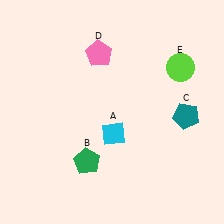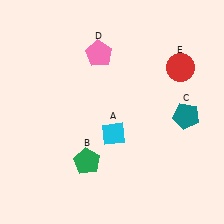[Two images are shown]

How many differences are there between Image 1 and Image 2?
There is 1 difference between the two images.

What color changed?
The circle (E) changed from lime in Image 1 to red in Image 2.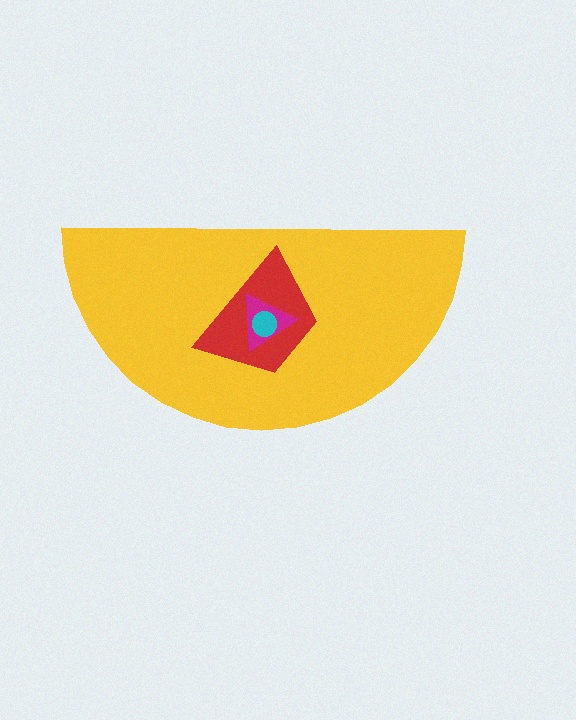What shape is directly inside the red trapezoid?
The magenta triangle.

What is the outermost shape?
The yellow semicircle.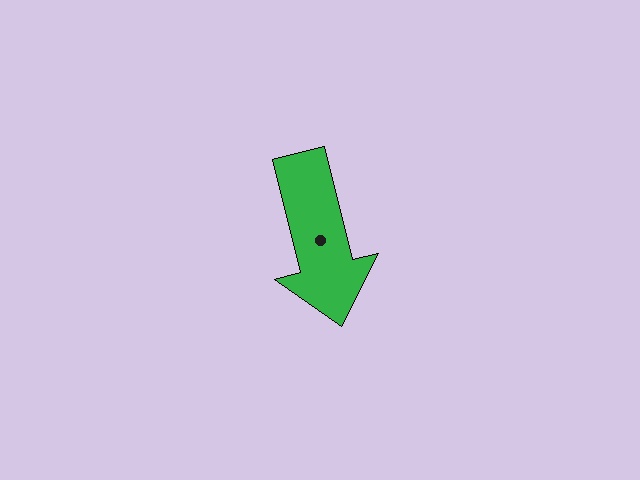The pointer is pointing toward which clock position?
Roughly 6 o'clock.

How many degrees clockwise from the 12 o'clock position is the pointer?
Approximately 166 degrees.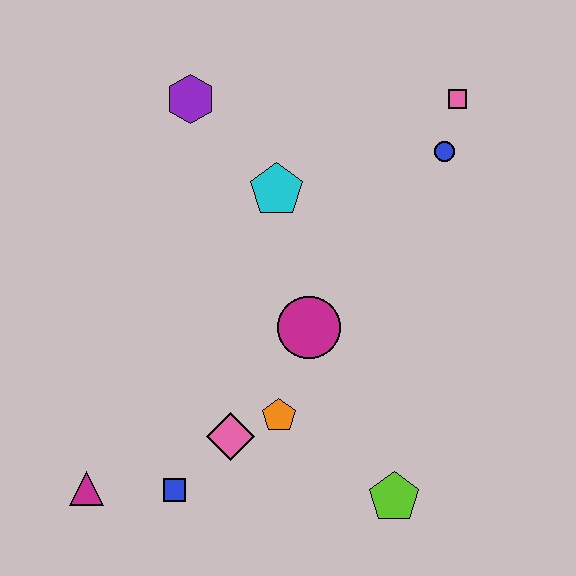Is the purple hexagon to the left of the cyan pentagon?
Yes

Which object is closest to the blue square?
The pink diamond is closest to the blue square.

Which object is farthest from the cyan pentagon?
The magenta triangle is farthest from the cyan pentagon.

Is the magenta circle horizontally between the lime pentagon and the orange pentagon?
Yes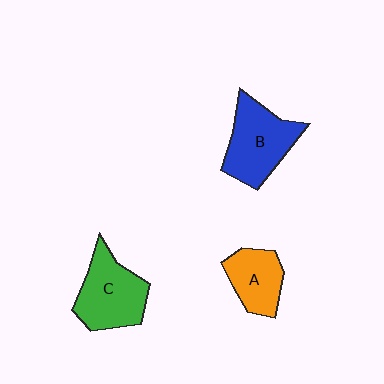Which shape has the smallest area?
Shape A (orange).